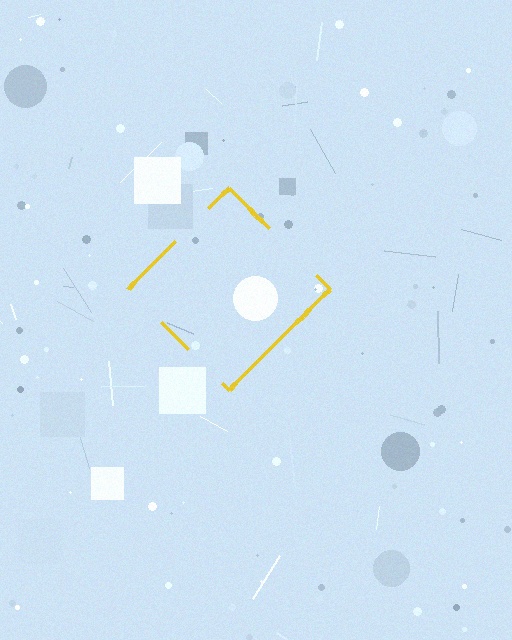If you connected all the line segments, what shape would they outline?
They would outline a diamond.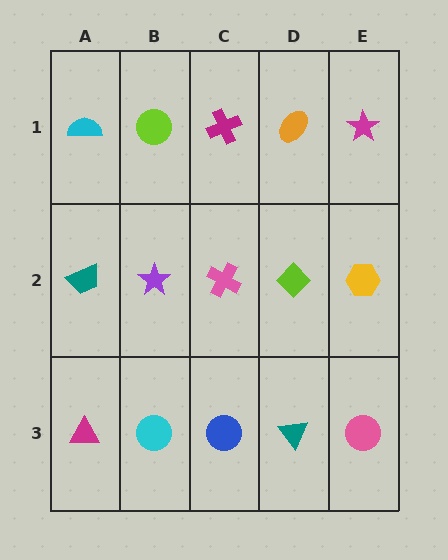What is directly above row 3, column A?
A teal trapezoid.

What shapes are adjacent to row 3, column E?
A yellow hexagon (row 2, column E), a teal triangle (row 3, column D).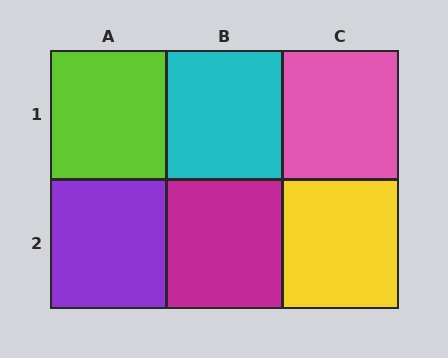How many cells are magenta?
1 cell is magenta.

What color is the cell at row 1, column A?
Lime.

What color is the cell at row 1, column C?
Pink.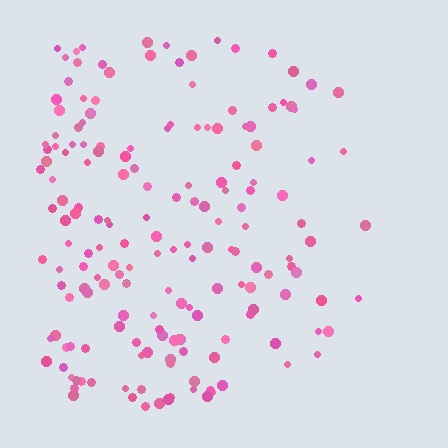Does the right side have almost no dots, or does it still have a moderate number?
Still a moderate number, just noticeably fewer than the left.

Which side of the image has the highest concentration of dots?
The left.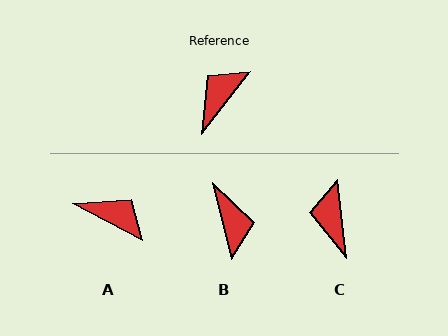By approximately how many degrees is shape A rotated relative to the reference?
Approximately 80 degrees clockwise.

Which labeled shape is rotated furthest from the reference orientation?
B, about 128 degrees away.